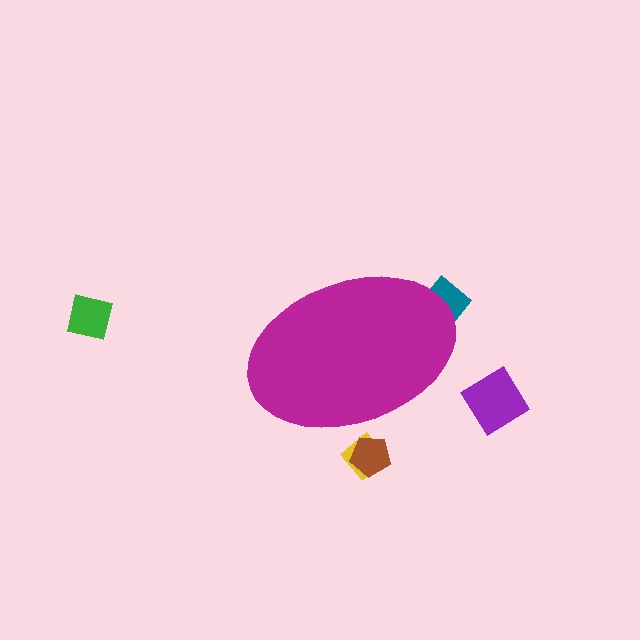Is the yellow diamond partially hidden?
Yes, the yellow diamond is partially hidden behind the magenta ellipse.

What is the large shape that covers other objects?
A magenta ellipse.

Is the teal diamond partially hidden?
Yes, the teal diamond is partially hidden behind the magenta ellipse.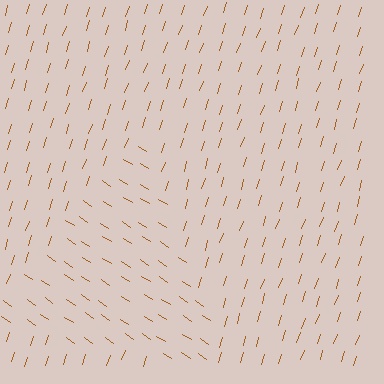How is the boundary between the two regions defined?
The boundary is defined purely by a change in line orientation (approximately 74 degrees difference). All lines are the same color and thickness.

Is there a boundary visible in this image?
Yes, there is a texture boundary formed by a change in line orientation.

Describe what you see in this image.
The image is filled with small brown line segments. A triangle region in the image has lines oriented differently from the surrounding lines, creating a visible texture boundary.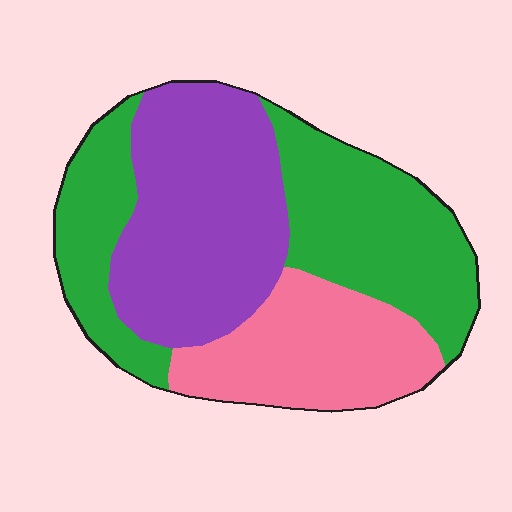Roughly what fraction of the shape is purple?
Purple covers around 35% of the shape.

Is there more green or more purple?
Green.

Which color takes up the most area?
Green, at roughly 40%.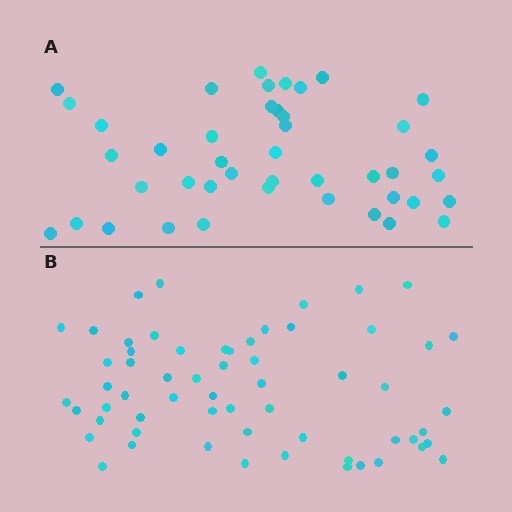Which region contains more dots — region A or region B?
Region B (the bottom region) has more dots.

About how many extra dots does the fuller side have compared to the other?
Region B has approximately 15 more dots than region A.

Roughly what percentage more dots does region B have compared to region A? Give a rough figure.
About 40% more.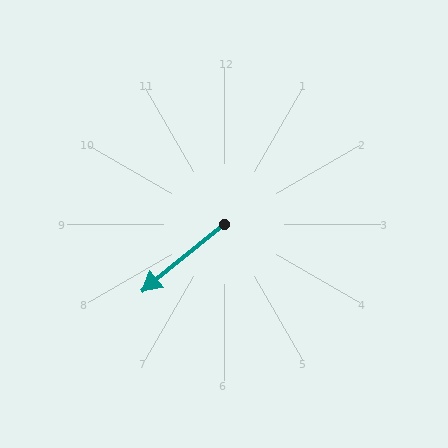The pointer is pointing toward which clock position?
Roughly 8 o'clock.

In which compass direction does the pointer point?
Southwest.